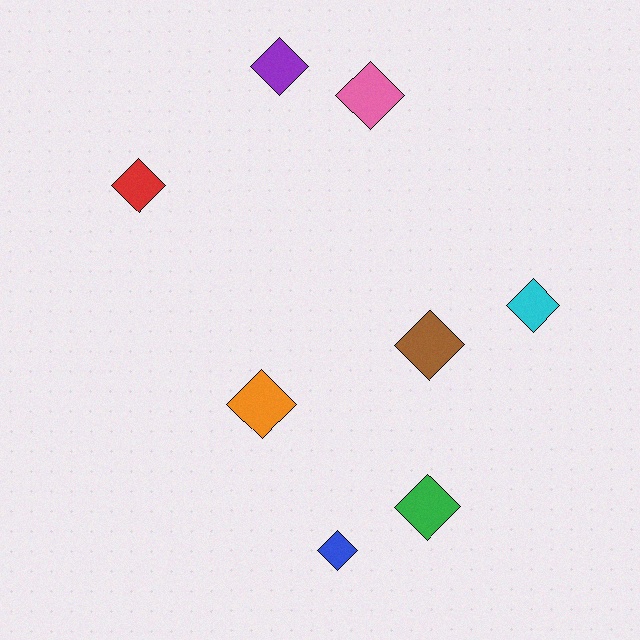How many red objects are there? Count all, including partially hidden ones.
There is 1 red object.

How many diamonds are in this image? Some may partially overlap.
There are 8 diamonds.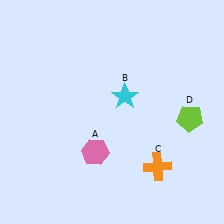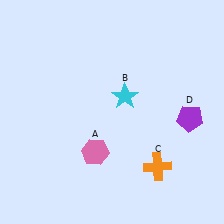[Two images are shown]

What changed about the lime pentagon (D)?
In Image 1, D is lime. In Image 2, it changed to purple.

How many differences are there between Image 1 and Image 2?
There is 1 difference between the two images.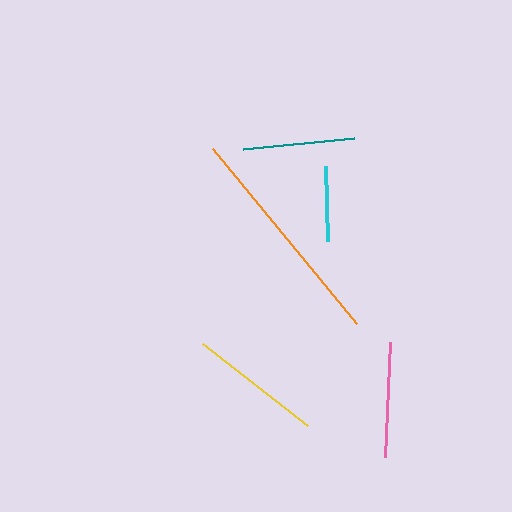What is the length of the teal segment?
The teal segment is approximately 111 pixels long.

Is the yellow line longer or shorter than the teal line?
The yellow line is longer than the teal line.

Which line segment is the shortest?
The cyan line is the shortest at approximately 75 pixels.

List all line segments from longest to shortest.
From longest to shortest: orange, yellow, pink, teal, cyan.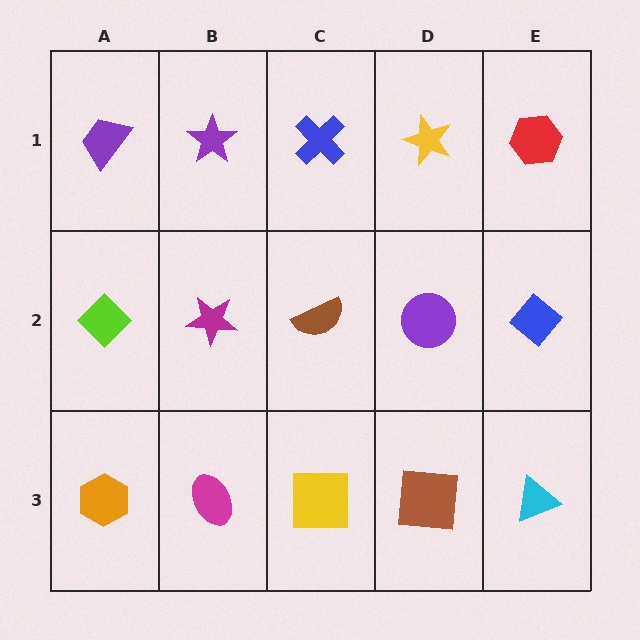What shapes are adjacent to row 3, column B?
A magenta star (row 2, column B), an orange hexagon (row 3, column A), a yellow square (row 3, column C).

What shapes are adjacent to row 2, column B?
A purple star (row 1, column B), a magenta ellipse (row 3, column B), a lime diamond (row 2, column A), a brown semicircle (row 2, column C).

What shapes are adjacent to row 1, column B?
A magenta star (row 2, column B), a purple trapezoid (row 1, column A), a blue cross (row 1, column C).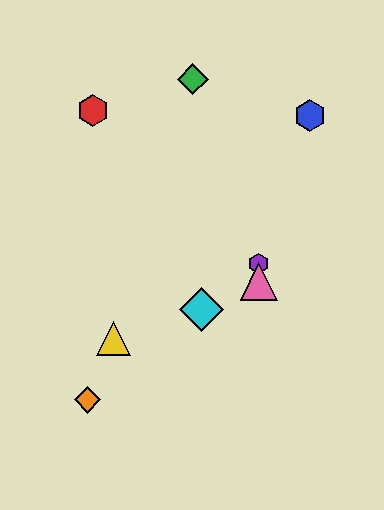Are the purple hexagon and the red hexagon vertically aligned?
No, the purple hexagon is at x≈259 and the red hexagon is at x≈93.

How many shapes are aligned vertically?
2 shapes (the purple hexagon, the pink triangle) are aligned vertically.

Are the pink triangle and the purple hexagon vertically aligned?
Yes, both are at x≈259.